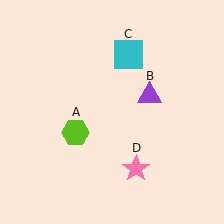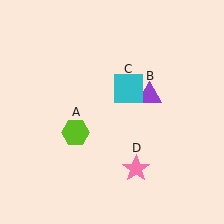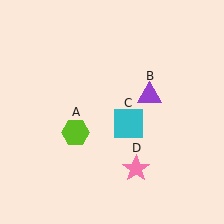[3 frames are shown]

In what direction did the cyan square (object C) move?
The cyan square (object C) moved down.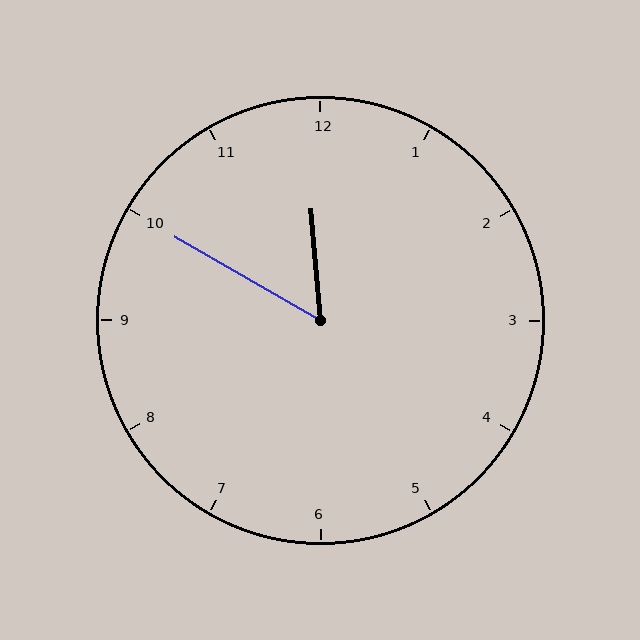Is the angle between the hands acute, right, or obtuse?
It is acute.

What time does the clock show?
11:50.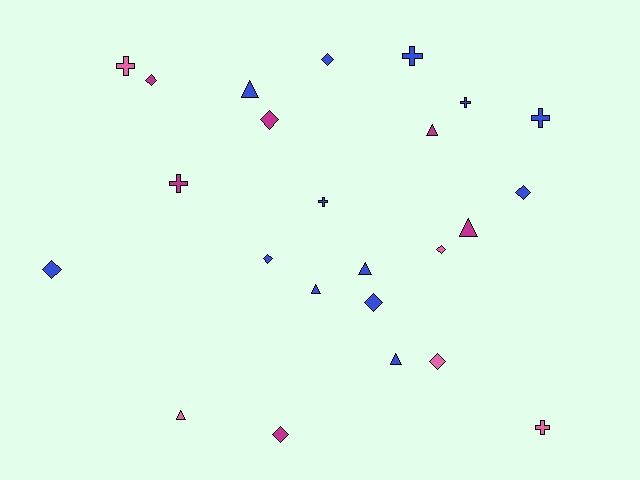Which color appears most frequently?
Blue, with 13 objects.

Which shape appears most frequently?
Diamond, with 10 objects.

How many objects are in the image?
There are 24 objects.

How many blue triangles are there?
There are 4 blue triangles.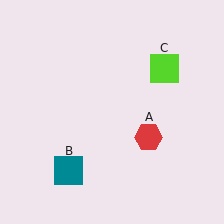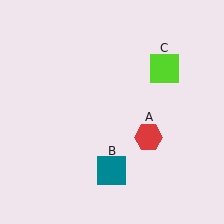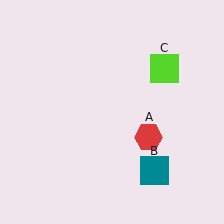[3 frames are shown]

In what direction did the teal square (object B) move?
The teal square (object B) moved right.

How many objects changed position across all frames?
1 object changed position: teal square (object B).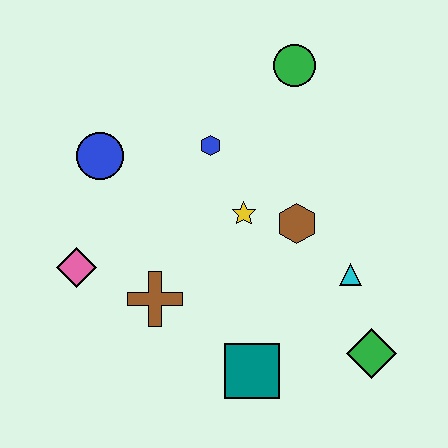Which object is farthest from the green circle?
The teal square is farthest from the green circle.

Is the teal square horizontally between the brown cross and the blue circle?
No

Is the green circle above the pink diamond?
Yes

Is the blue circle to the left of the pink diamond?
No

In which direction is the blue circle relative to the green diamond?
The blue circle is to the left of the green diamond.